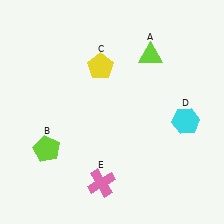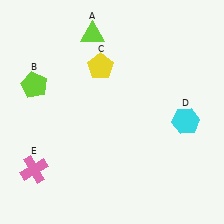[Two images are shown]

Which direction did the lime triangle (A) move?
The lime triangle (A) moved left.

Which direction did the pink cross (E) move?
The pink cross (E) moved left.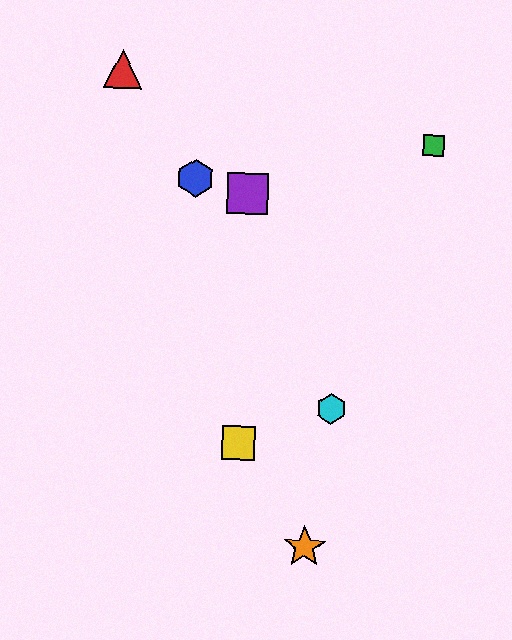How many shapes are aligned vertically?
2 shapes (the yellow square, the purple square) are aligned vertically.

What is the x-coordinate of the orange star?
The orange star is at x≈304.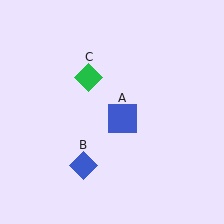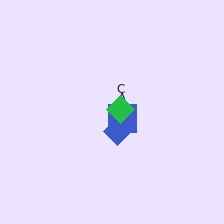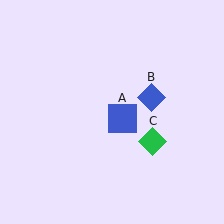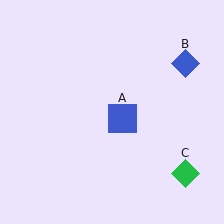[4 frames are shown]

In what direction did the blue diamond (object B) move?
The blue diamond (object B) moved up and to the right.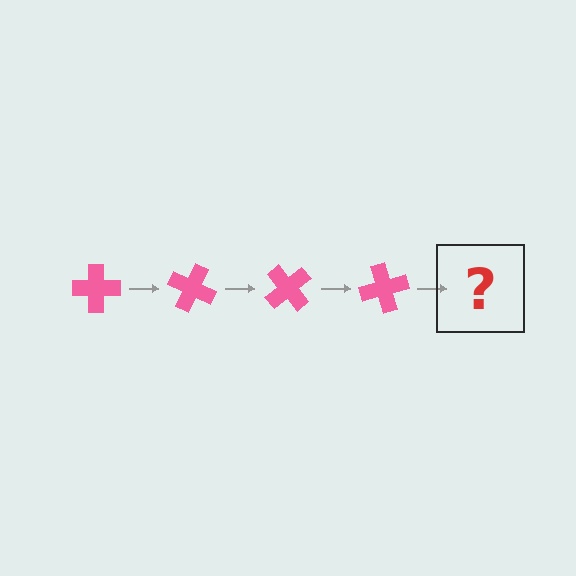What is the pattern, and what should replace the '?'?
The pattern is that the cross rotates 25 degrees each step. The '?' should be a pink cross rotated 100 degrees.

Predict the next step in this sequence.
The next step is a pink cross rotated 100 degrees.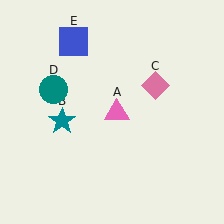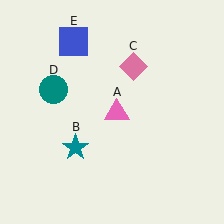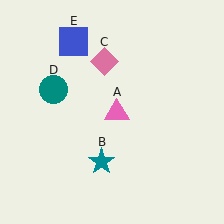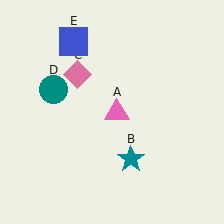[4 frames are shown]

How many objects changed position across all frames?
2 objects changed position: teal star (object B), pink diamond (object C).